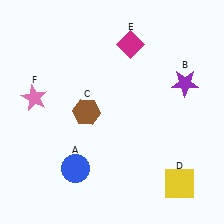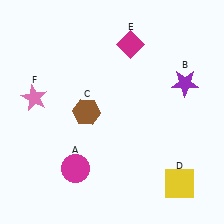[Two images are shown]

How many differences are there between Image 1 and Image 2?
There is 1 difference between the two images.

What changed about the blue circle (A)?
In Image 1, A is blue. In Image 2, it changed to magenta.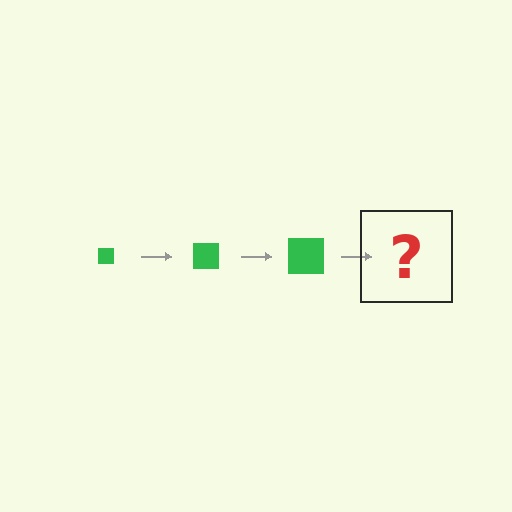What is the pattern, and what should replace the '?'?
The pattern is that the square gets progressively larger each step. The '?' should be a green square, larger than the previous one.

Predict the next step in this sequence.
The next step is a green square, larger than the previous one.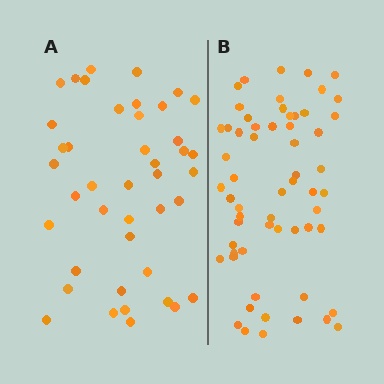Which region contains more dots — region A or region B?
Region B (the right region) has more dots.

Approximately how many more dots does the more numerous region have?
Region B has approximately 20 more dots than region A.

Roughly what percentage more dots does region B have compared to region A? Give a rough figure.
About 45% more.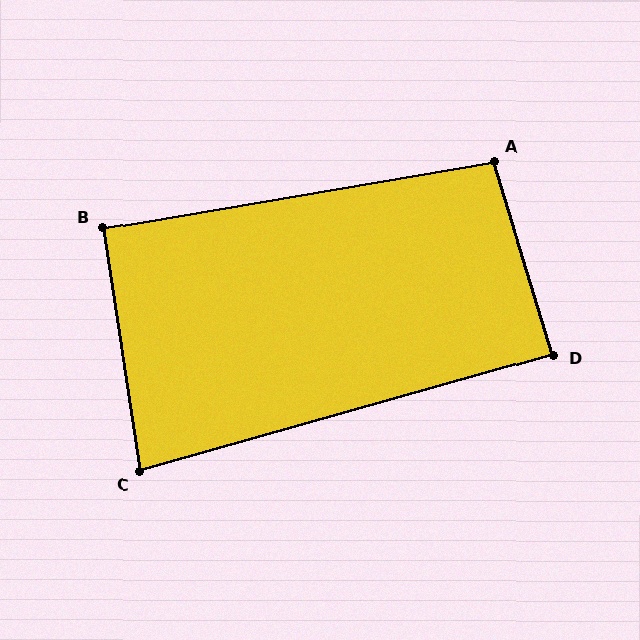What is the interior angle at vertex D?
Approximately 89 degrees (approximately right).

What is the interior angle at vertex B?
Approximately 91 degrees (approximately right).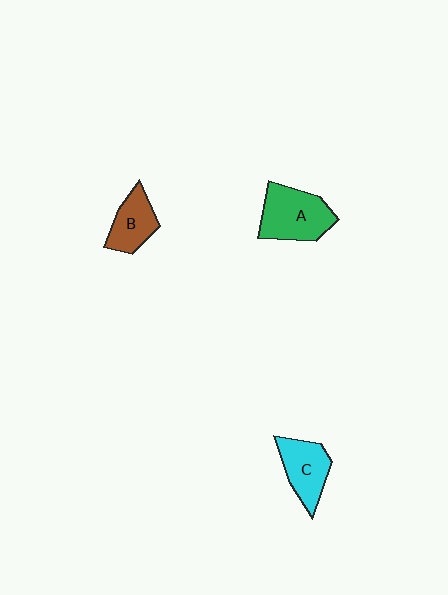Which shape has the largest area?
Shape A (green).